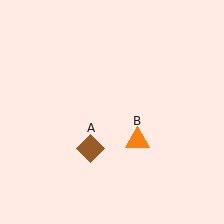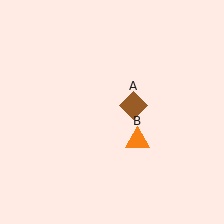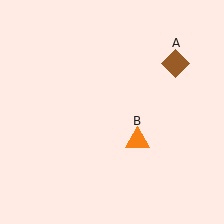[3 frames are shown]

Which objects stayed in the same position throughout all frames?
Orange triangle (object B) remained stationary.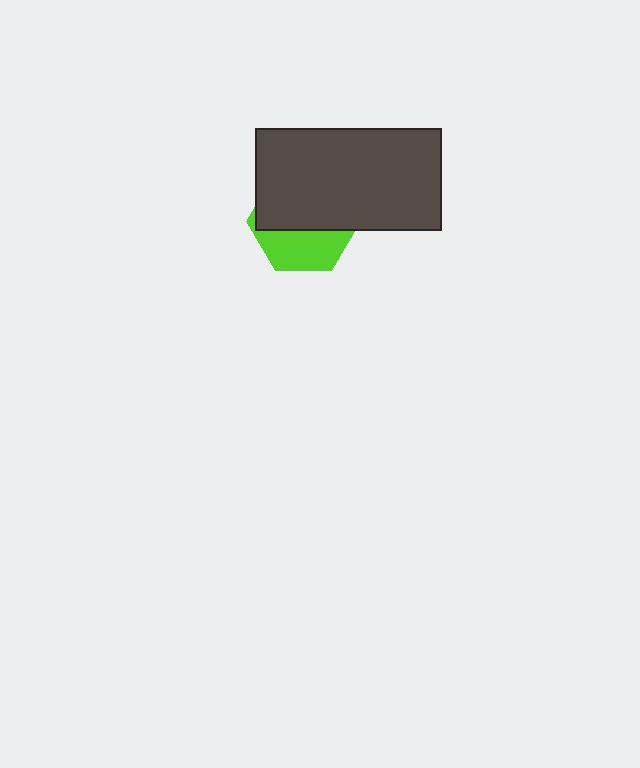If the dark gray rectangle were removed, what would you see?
You would see the complete lime hexagon.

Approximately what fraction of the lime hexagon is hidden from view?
Roughly 61% of the lime hexagon is hidden behind the dark gray rectangle.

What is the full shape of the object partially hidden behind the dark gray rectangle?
The partially hidden object is a lime hexagon.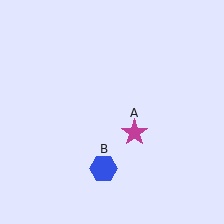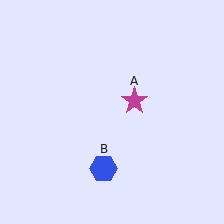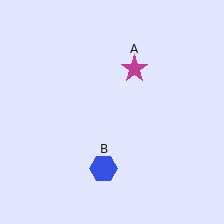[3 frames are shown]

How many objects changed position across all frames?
1 object changed position: magenta star (object A).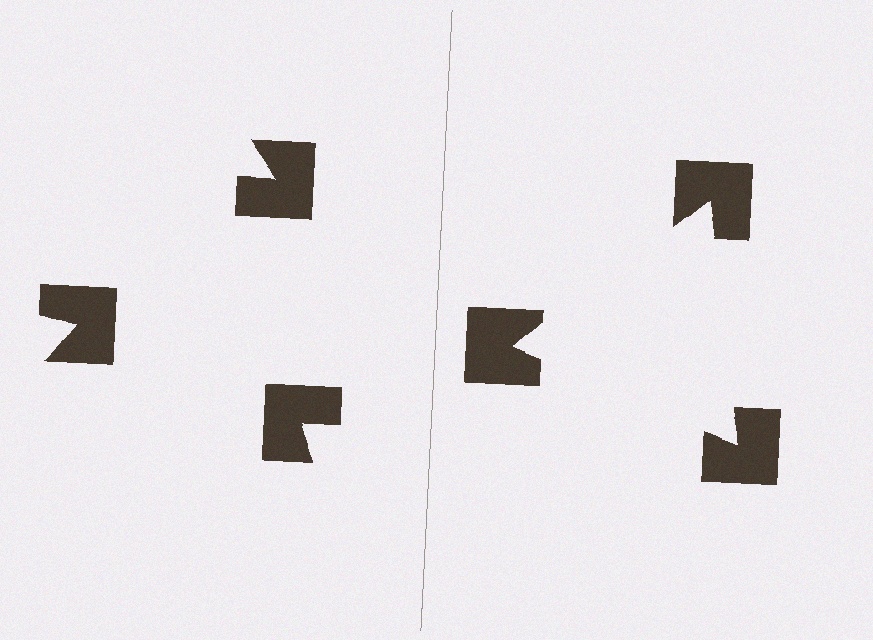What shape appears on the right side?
An illusory triangle.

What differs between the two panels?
The notched squares are positioned identically on both sides; only the wedge orientations differ. On the right they align to a triangle; on the left they are misaligned.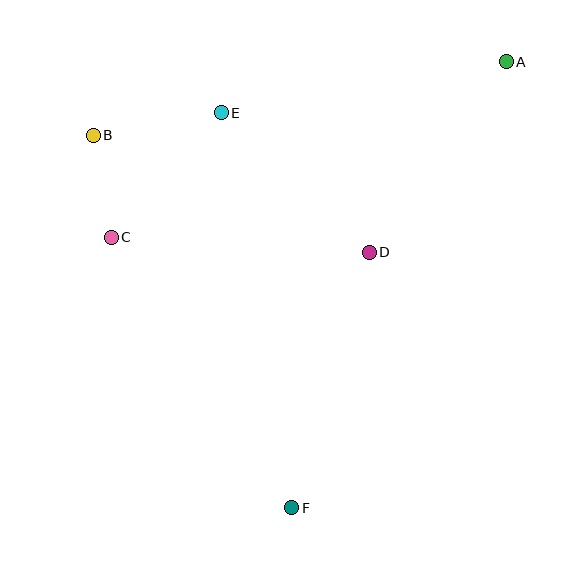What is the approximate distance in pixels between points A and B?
The distance between A and B is approximately 420 pixels.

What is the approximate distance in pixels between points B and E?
The distance between B and E is approximately 130 pixels.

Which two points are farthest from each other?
Points A and F are farthest from each other.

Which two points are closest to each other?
Points B and C are closest to each other.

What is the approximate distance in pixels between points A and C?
The distance between A and C is approximately 432 pixels.